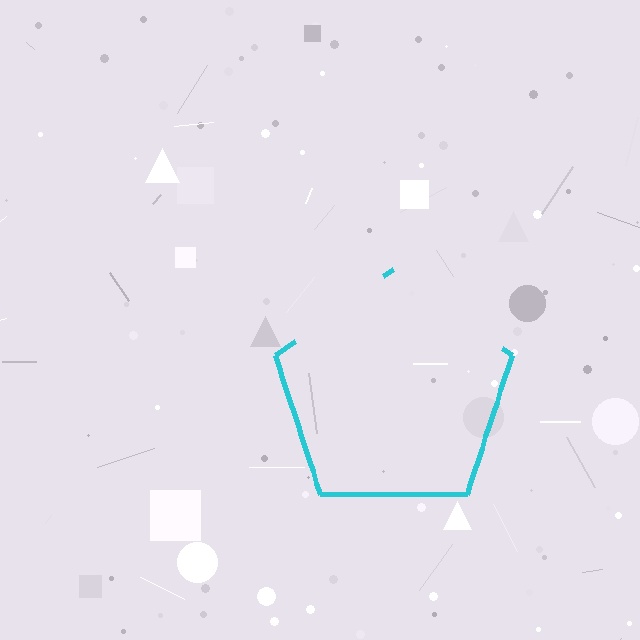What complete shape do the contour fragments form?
The contour fragments form a pentagon.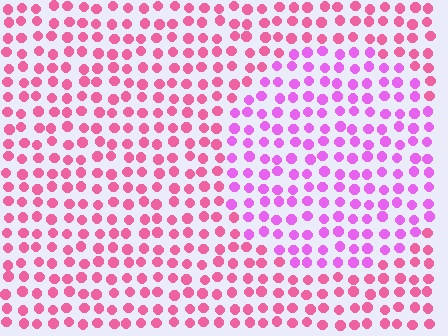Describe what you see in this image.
The image is filled with small pink elements in a uniform arrangement. A circle-shaped region is visible where the elements are tinted to a slightly different hue, forming a subtle color boundary.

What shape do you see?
I see a circle.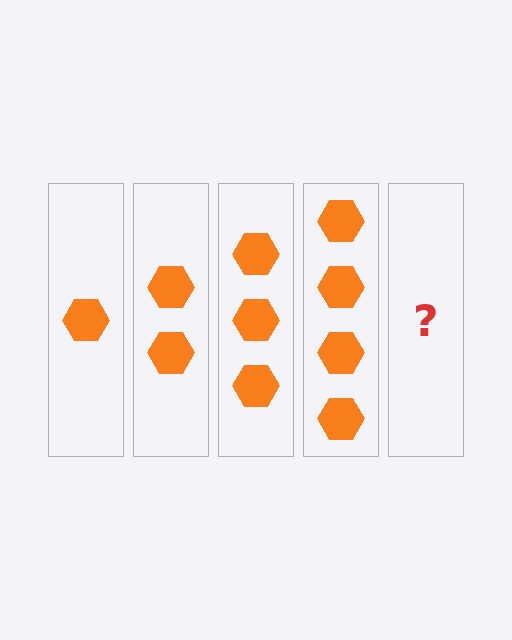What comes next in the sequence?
The next element should be 5 hexagons.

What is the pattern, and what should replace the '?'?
The pattern is that each step adds one more hexagon. The '?' should be 5 hexagons.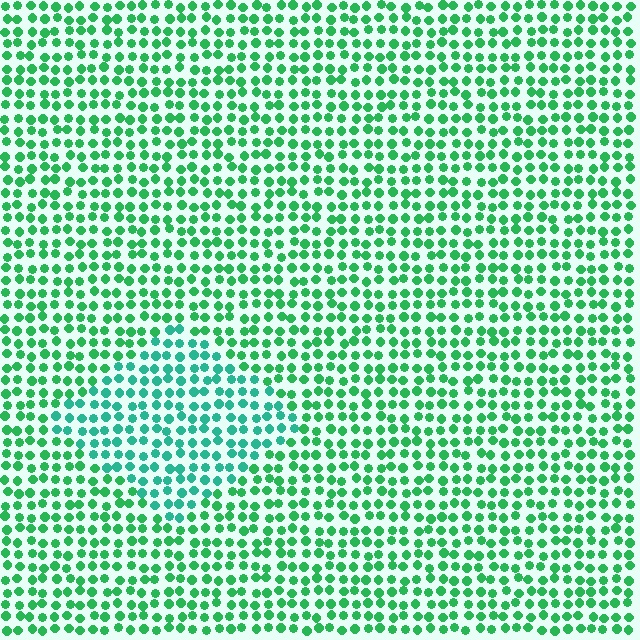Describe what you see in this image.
The image is filled with small green elements in a uniform arrangement. A diamond-shaped region is visible where the elements are tinted to a slightly different hue, forming a subtle color boundary.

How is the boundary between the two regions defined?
The boundary is defined purely by a slight shift in hue (about 27 degrees). Spacing, size, and orientation are identical on both sides.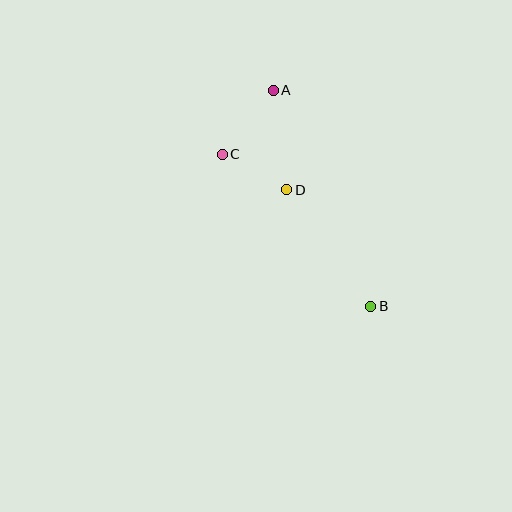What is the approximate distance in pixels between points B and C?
The distance between B and C is approximately 213 pixels.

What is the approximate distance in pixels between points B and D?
The distance between B and D is approximately 144 pixels.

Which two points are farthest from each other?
Points A and B are farthest from each other.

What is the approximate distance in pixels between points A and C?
The distance between A and C is approximately 82 pixels.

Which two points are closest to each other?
Points C and D are closest to each other.